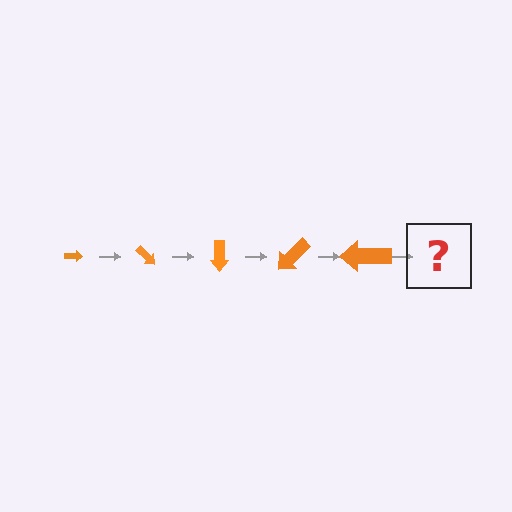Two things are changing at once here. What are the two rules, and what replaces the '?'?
The two rules are that the arrow grows larger each step and it rotates 45 degrees each step. The '?' should be an arrow, larger than the previous one and rotated 225 degrees from the start.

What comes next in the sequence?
The next element should be an arrow, larger than the previous one and rotated 225 degrees from the start.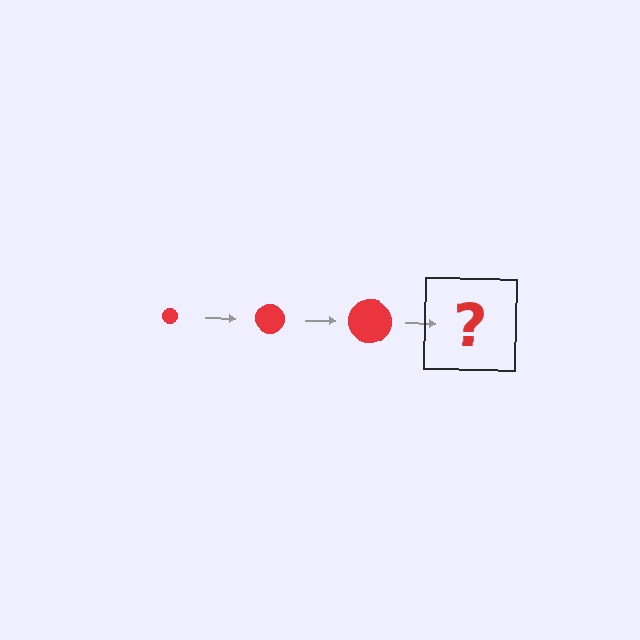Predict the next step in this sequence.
The next step is a red circle, larger than the previous one.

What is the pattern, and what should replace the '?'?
The pattern is that the circle gets progressively larger each step. The '?' should be a red circle, larger than the previous one.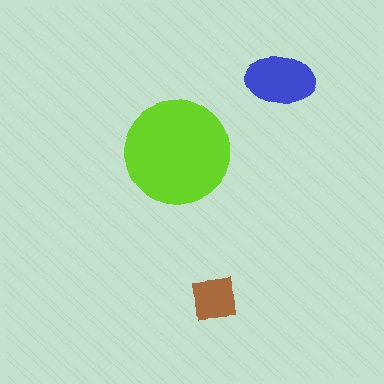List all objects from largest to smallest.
The lime circle, the blue ellipse, the brown square.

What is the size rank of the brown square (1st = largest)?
3rd.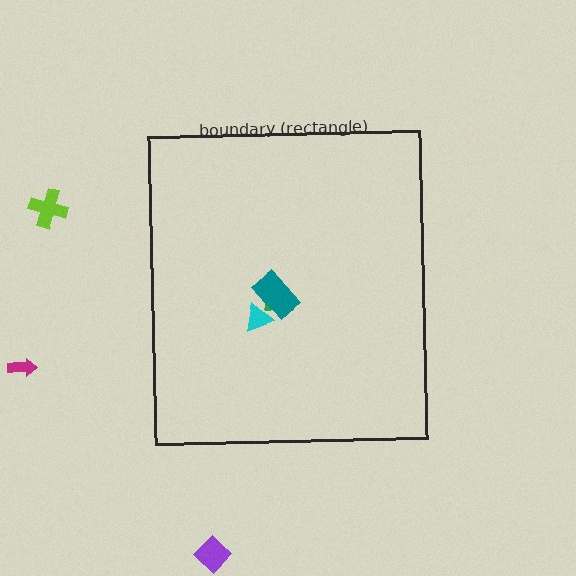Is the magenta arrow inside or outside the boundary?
Outside.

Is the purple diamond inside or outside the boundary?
Outside.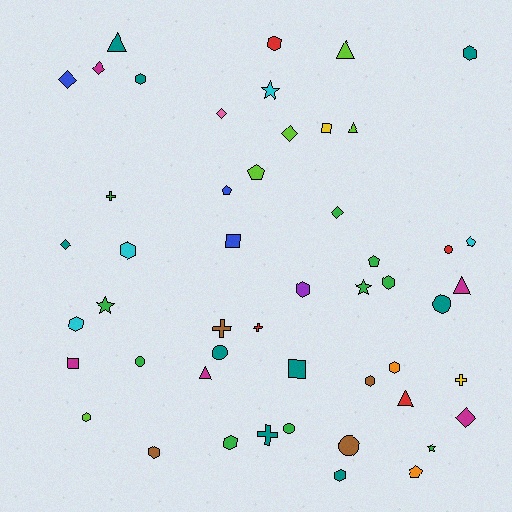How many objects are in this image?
There are 50 objects.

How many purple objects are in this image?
There is 1 purple object.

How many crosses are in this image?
There are 5 crosses.